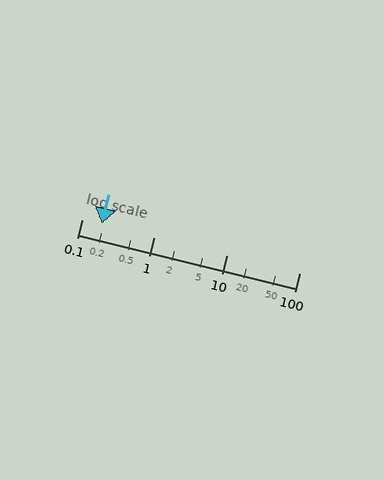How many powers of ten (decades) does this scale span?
The scale spans 3 decades, from 0.1 to 100.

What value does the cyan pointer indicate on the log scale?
The pointer indicates approximately 0.19.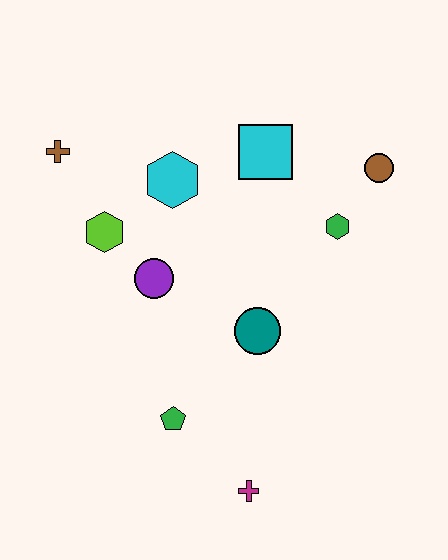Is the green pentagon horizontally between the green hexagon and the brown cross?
Yes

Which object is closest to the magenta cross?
The green pentagon is closest to the magenta cross.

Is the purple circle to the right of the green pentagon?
No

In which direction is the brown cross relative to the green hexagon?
The brown cross is to the left of the green hexagon.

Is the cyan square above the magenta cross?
Yes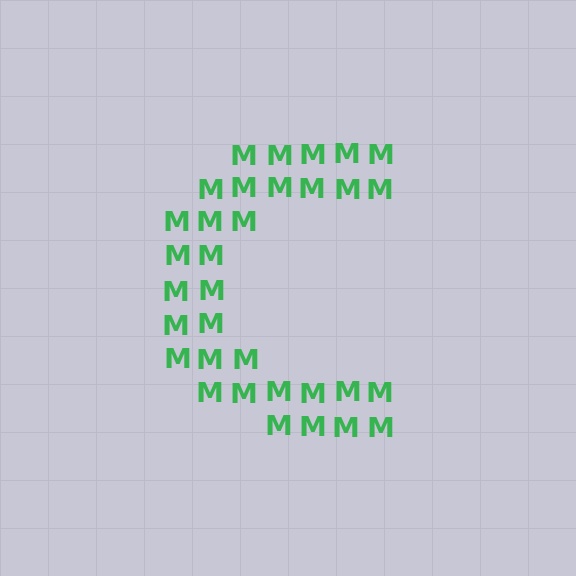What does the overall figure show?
The overall figure shows the letter C.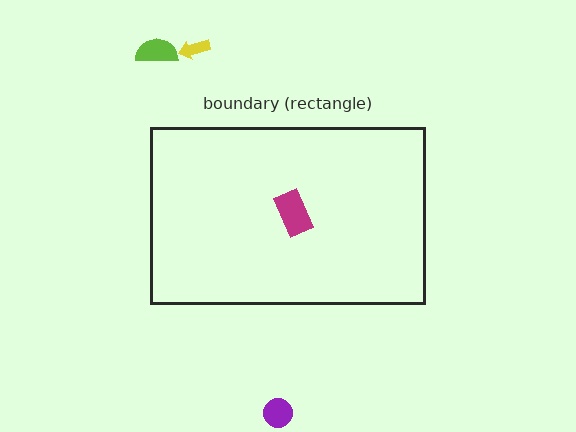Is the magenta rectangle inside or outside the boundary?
Inside.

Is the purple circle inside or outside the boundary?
Outside.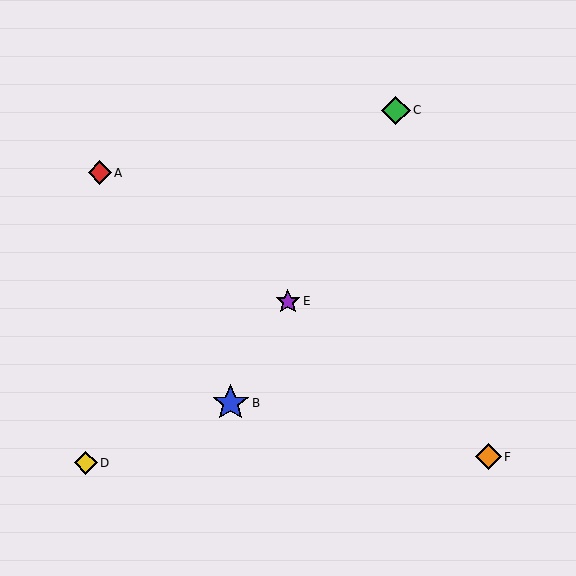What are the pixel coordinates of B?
Object B is at (231, 403).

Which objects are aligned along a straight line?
Objects B, C, E are aligned along a straight line.